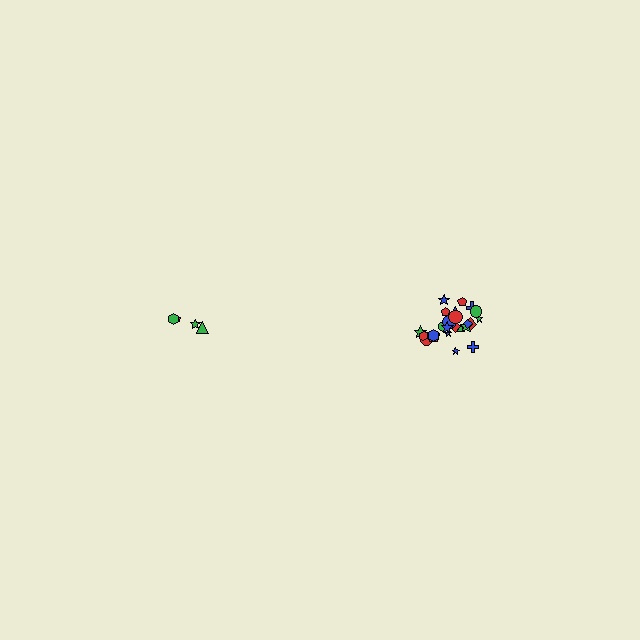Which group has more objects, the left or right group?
The right group.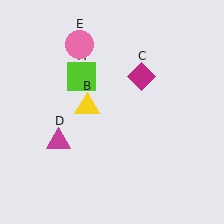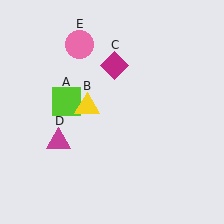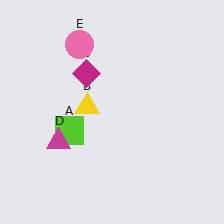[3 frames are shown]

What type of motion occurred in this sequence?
The lime square (object A), magenta diamond (object C) rotated counterclockwise around the center of the scene.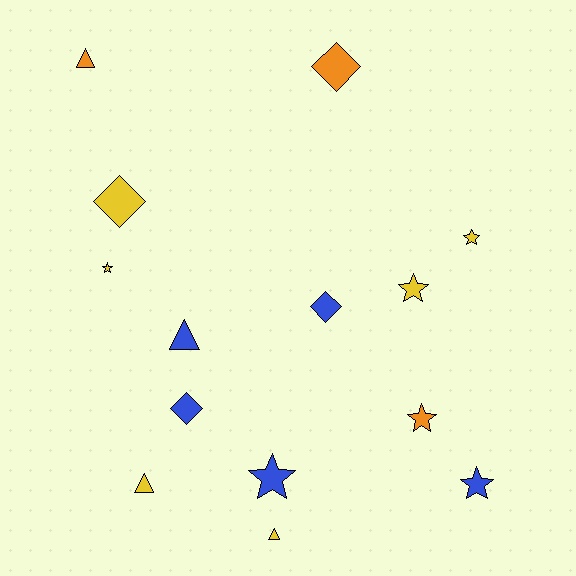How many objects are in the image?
There are 14 objects.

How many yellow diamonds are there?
There is 1 yellow diamond.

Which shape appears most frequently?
Star, with 6 objects.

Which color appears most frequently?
Yellow, with 6 objects.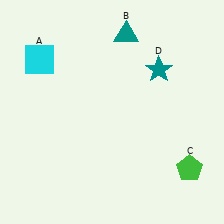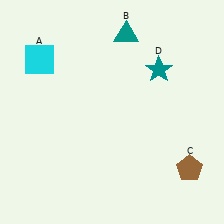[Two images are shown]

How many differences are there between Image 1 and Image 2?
There is 1 difference between the two images.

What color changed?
The pentagon (C) changed from green in Image 1 to brown in Image 2.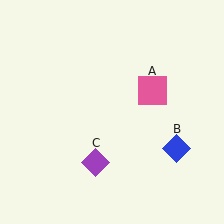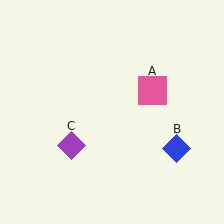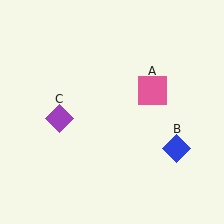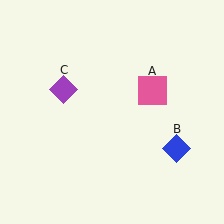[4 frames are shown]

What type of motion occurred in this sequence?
The purple diamond (object C) rotated clockwise around the center of the scene.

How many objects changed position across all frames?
1 object changed position: purple diamond (object C).